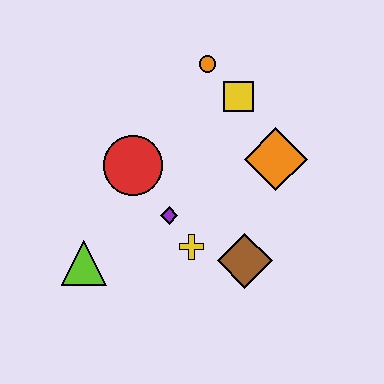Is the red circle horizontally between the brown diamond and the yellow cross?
No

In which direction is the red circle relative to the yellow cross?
The red circle is above the yellow cross.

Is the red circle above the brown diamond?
Yes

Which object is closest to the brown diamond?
The yellow cross is closest to the brown diamond.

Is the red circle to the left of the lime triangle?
No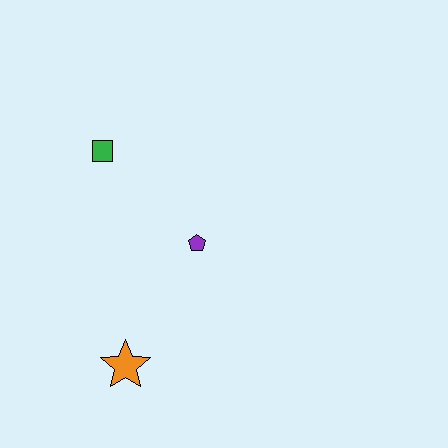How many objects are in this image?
There are 3 objects.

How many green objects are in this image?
There is 1 green object.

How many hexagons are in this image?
There are no hexagons.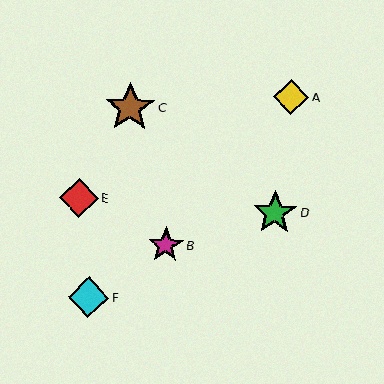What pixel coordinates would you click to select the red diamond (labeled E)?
Click at (79, 198) to select the red diamond E.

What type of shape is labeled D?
Shape D is a green star.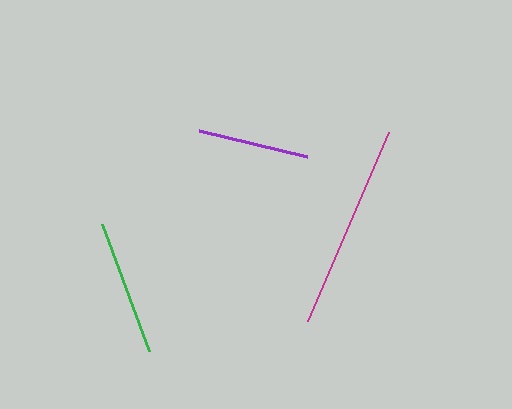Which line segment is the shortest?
The purple line is the shortest at approximately 111 pixels.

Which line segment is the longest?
The magenta line is the longest at approximately 205 pixels.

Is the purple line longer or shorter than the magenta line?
The magenta line is longer than the purple line.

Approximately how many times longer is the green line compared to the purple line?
The green line is approximately 1.2 times the length of the purple line.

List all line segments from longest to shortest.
From longest to shortest: magenta, green, purple.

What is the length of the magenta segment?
The magenta segment is approximately 205 pixels long.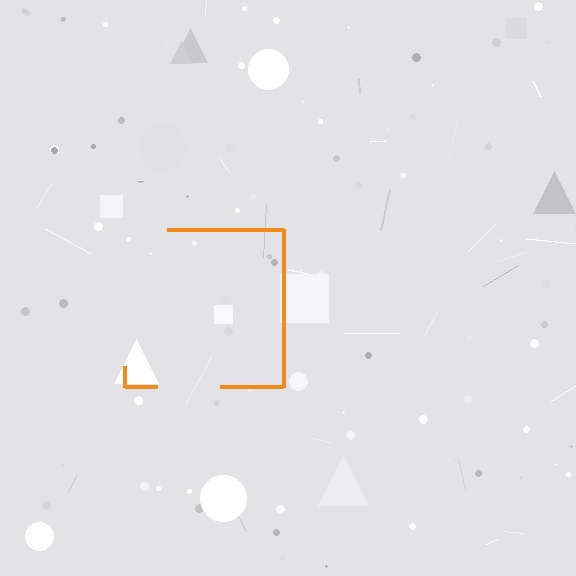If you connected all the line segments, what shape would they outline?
They would outline a square.